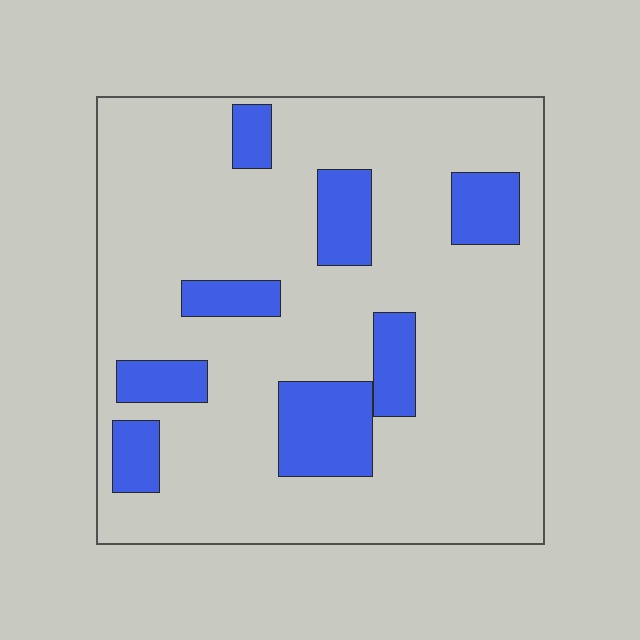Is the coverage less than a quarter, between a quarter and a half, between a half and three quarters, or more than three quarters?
Less than a quarter.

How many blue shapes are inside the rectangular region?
8.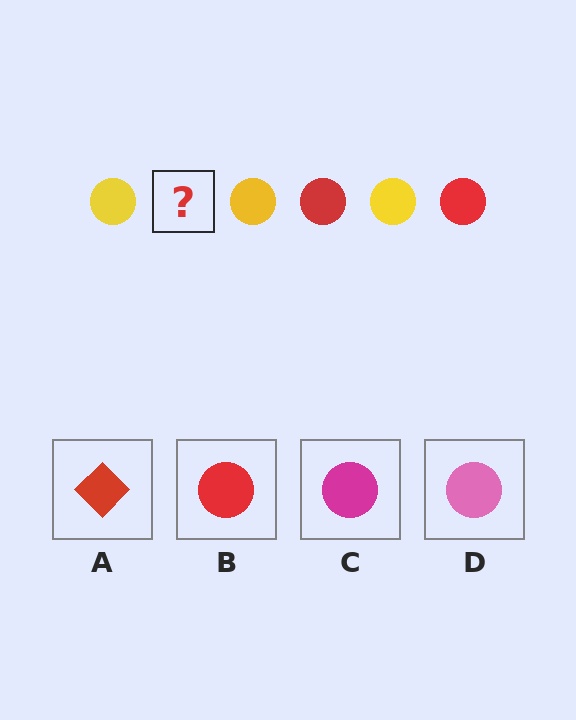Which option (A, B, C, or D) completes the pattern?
B.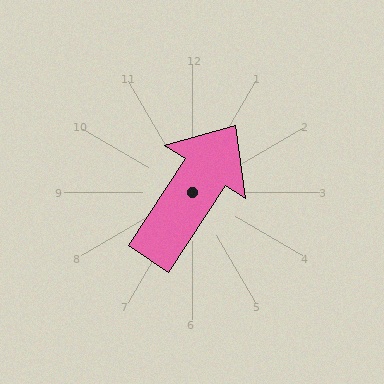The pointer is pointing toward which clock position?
Roughly 1 o'clock.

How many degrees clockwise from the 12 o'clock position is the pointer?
Approximately 33 degrees.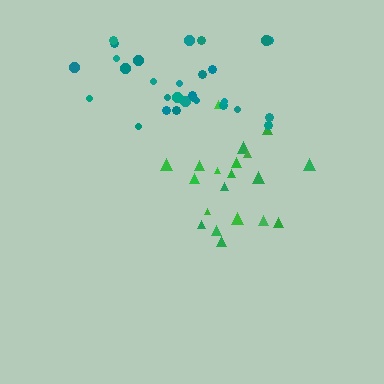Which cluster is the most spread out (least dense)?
Teal.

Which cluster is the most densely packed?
Green.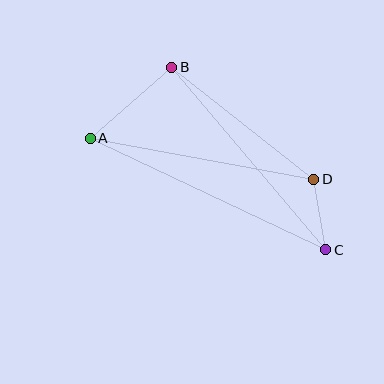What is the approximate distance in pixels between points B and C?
The distance between B and C is approximately 239 pixels.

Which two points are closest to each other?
Points C and D are closest to each other.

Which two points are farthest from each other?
Points A and C are farthest from each other.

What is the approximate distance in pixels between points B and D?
The distance between B and D is approximately 181 pixels.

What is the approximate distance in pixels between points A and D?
The distance between A and D is approximately 227 pixels.